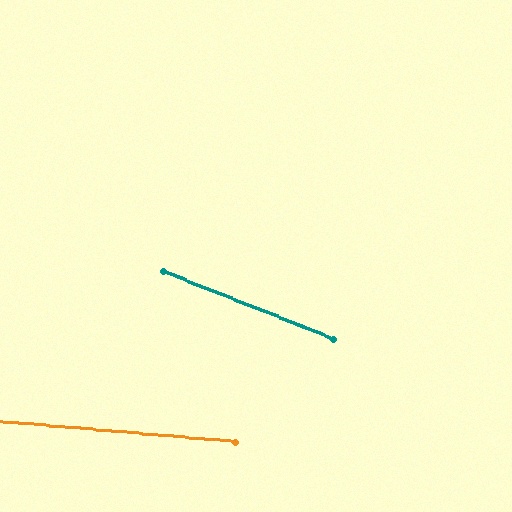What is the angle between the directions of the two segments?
Approximately 17 degrees.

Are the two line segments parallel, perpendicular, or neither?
Neither parallel nor perpendicular — they differ by about 17°.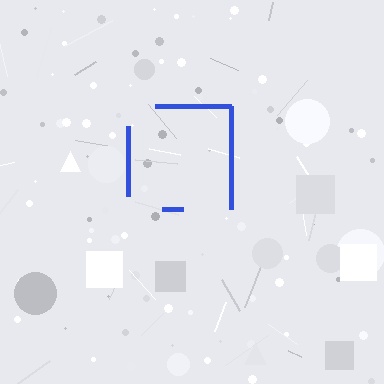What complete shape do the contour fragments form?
The contour fragments form a square.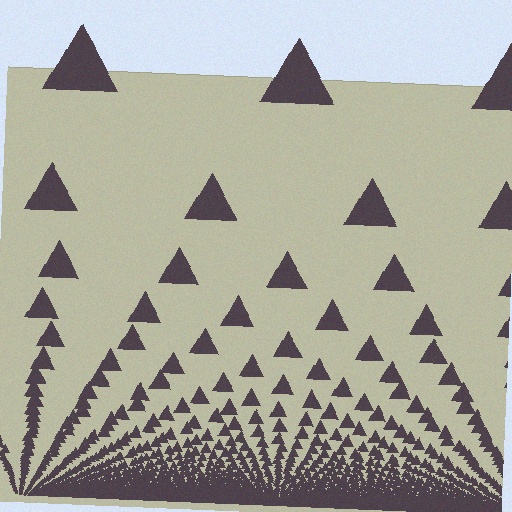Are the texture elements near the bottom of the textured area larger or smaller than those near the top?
Smaller. The gradient is inverted — elements near the bottom are smaller and denser.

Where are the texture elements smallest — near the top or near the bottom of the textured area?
Near the bottom.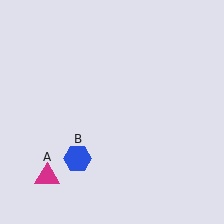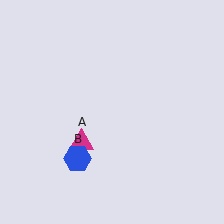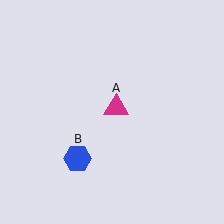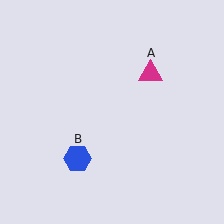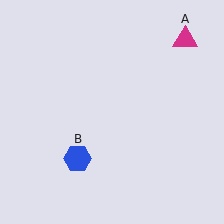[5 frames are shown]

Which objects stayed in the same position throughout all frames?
Blue hexagon (object B) remained stationary.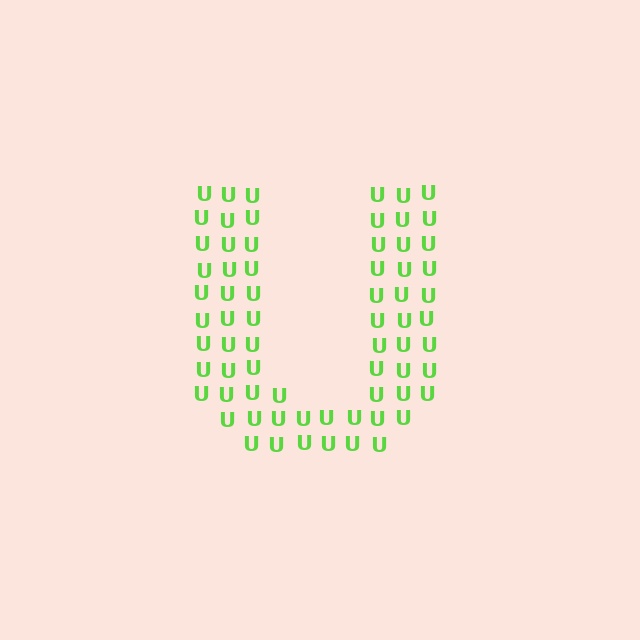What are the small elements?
The small elements are letter U's.